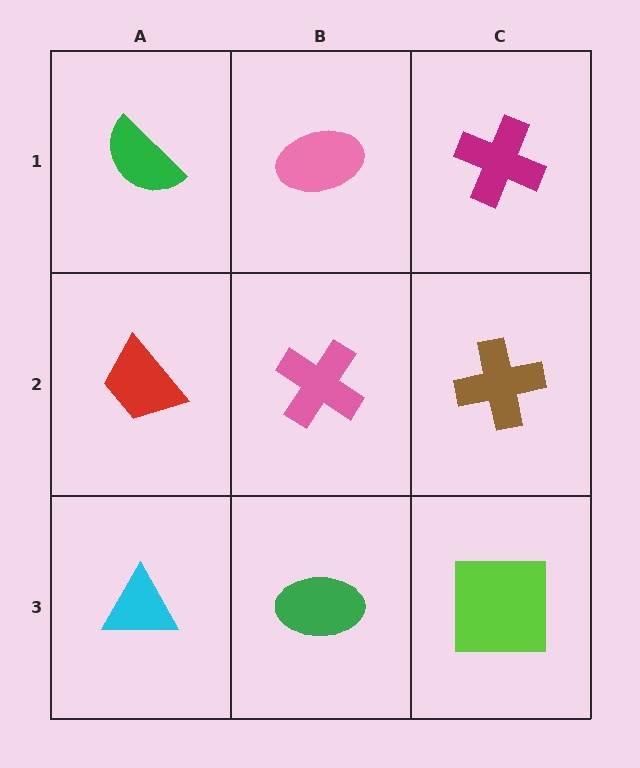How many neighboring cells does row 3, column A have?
2.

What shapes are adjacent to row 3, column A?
A red trapezoid (row 2, column A), a green ellipse (row 3, column B).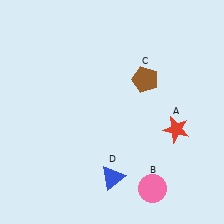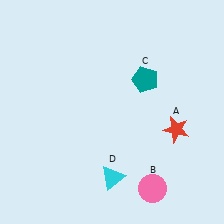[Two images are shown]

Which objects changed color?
C changed from brown to teal. D changed from blue to cyan.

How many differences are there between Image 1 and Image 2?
There are 2 differences between the two images.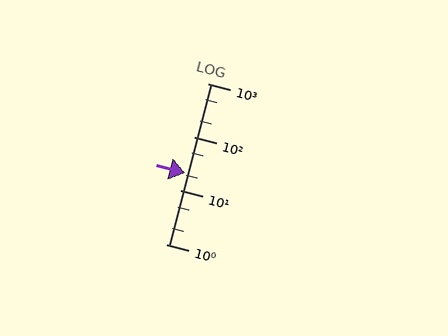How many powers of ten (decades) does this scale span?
The scale spans 3 decades, from 1 to 1000.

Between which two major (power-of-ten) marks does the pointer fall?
The pointer is between 10 and 100.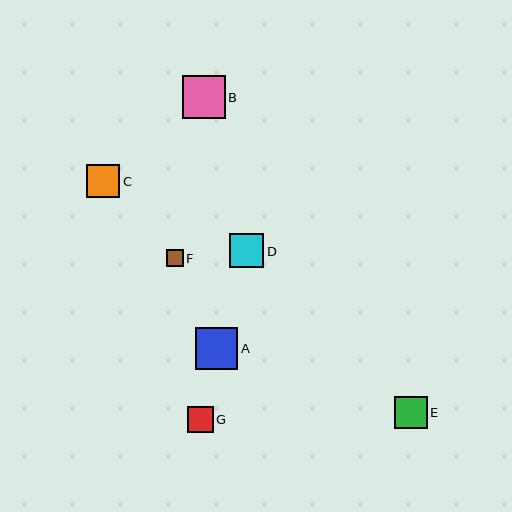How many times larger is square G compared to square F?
Square G is approximately 1.5 times the size of square F.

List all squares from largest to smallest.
From largest to smallest: B, A, D, C, E, G, F.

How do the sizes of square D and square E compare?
Square D and square E are approximately the same size.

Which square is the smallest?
Square F is the smallest with a size of approximately 17 pixels.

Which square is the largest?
Square B is the largest with a size of approximately 43 pixels.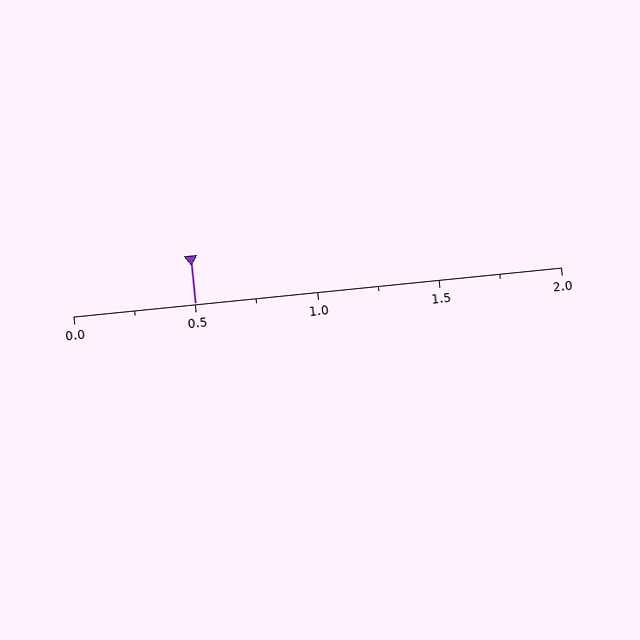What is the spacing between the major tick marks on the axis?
The major ticks are spaced 0.5 apart.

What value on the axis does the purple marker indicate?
The marker indicates approximately 0.5.